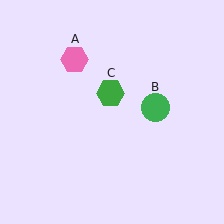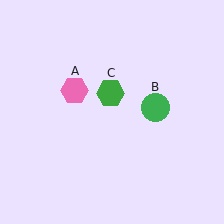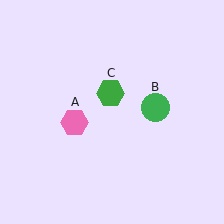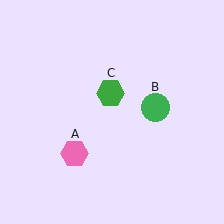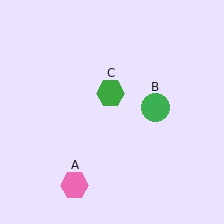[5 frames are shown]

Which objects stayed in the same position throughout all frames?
Green circle (object B) and green hexagon (object C) remained stationary.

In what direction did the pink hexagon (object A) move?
The pink hexagon (object A) moved down.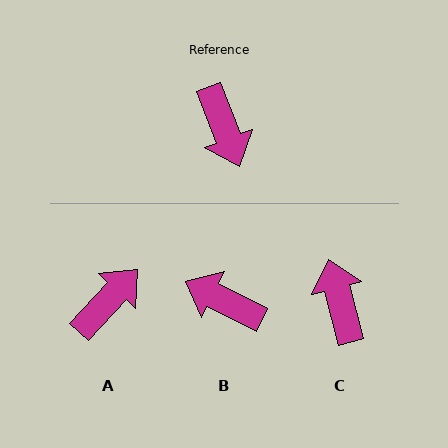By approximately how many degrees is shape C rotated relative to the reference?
Approximately 174 degrees counter-clockwise.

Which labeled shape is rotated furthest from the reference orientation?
C, about 174 degrees away.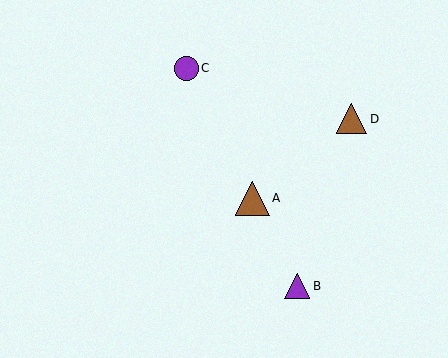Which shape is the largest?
The brown triangle (labeled A) is the largest.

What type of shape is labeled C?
Shape C is a purple circle.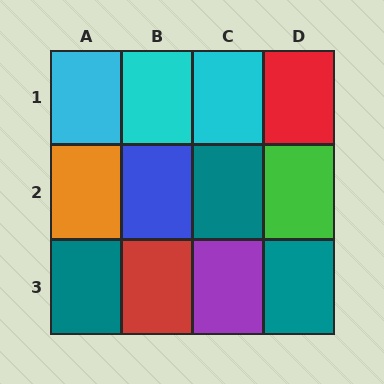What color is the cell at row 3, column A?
Teal.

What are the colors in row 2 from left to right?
Orange, blue, teal, green.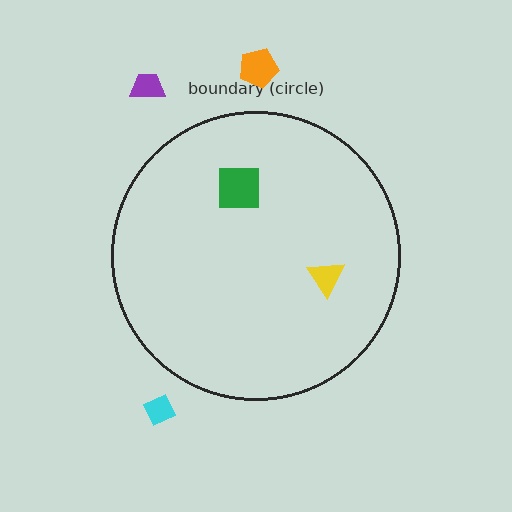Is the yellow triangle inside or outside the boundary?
Inside.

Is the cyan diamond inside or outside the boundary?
Outside.